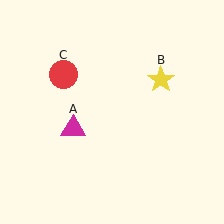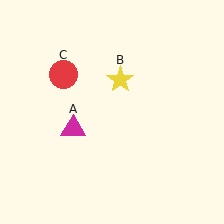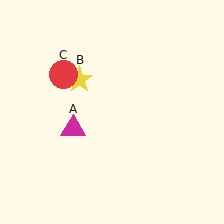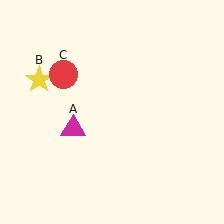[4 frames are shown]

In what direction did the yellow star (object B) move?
The yellow star (object B) moved left.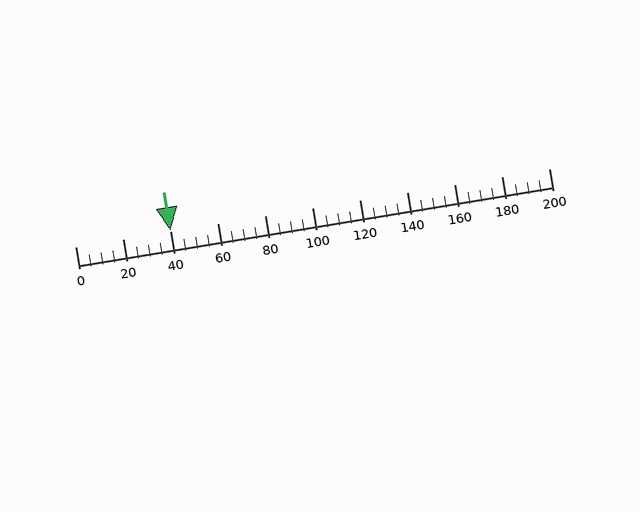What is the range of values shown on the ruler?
The ruler shows values from 0 to 200.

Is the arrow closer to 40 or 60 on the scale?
The arrow is closer to 40.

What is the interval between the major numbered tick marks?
The major tick marks are spaced 20 units apart.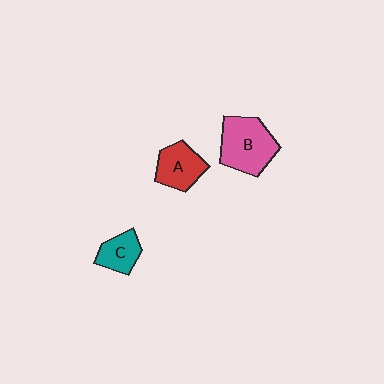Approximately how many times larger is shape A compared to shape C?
Approximately 1.3 times.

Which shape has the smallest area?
Shape C (teal).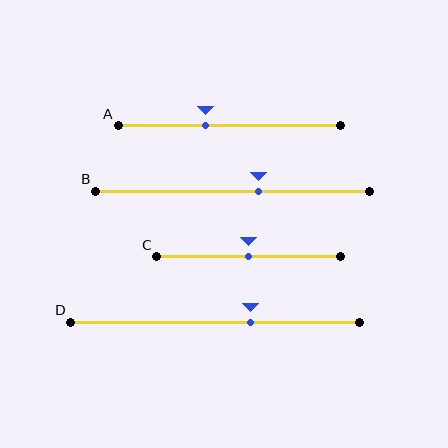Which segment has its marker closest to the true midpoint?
Segment C has its marker closest to the true midpoint.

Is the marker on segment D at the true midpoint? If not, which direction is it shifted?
No, the marker on segment D is shifted to the right by about 12% of the segment length.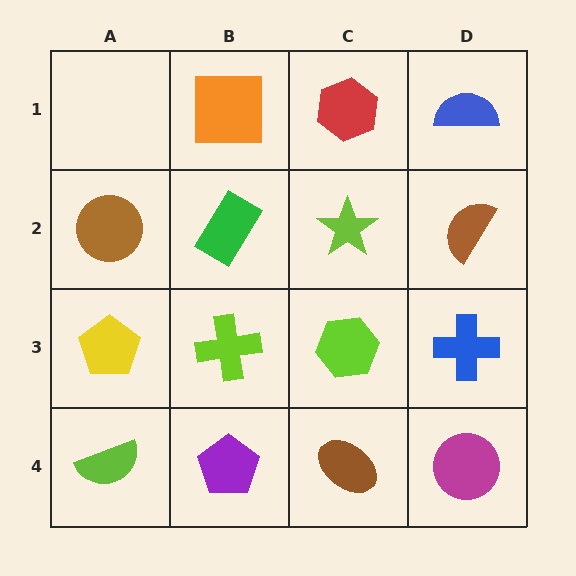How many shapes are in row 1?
3 shapes.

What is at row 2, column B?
A green rectangle.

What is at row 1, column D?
A blue semicircle.